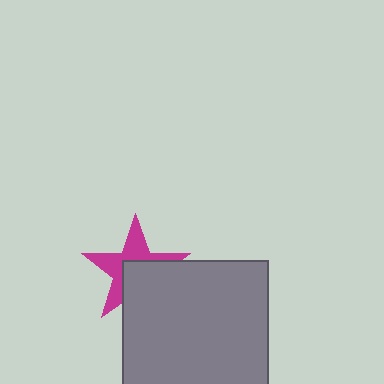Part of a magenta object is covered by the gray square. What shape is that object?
It is a star.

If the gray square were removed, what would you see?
You would see the complete magenta star.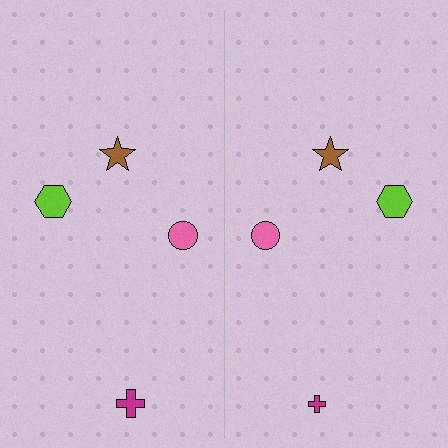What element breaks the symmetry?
The magenta cross on the right side has a different size than its mirror counterpart.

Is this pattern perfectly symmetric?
No, the pattern is not perfectly symmetric. The magenta cross on the right side has a different size than its mirror counterpart.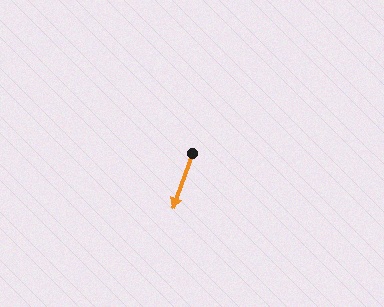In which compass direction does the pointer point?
South.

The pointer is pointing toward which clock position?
Roughly 7 o'clock.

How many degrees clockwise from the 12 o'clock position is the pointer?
Approximately 200 degrees.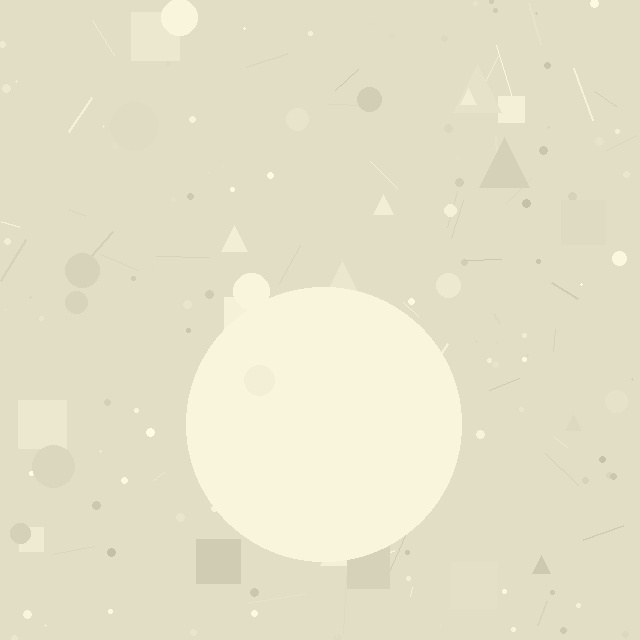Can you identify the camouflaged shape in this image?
The camouflaged shape is a circle.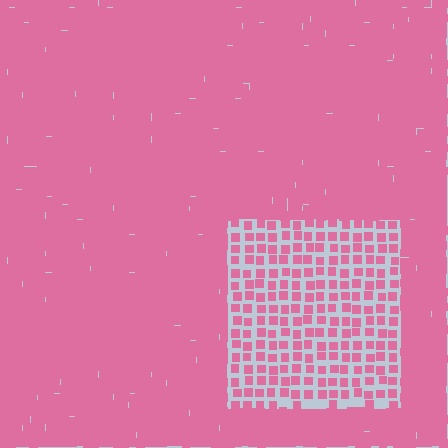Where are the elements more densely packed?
The elements are more densely packed outside the rectangle boundary.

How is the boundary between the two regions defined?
The boundary is defined by a change in element density (approximately 2.6x ratio). All elements are the same color, size, and shape.